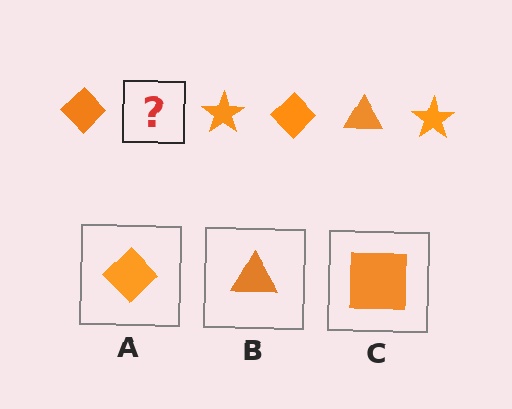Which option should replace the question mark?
Option B.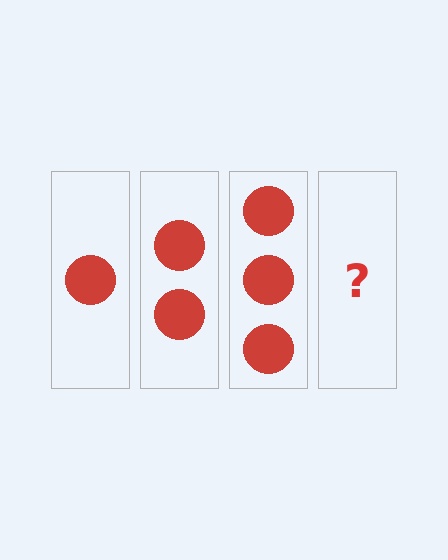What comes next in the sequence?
The next element should be 4 circles.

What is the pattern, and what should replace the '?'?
The pattern is that each step adds one more circle. The '?' should be 4 circles.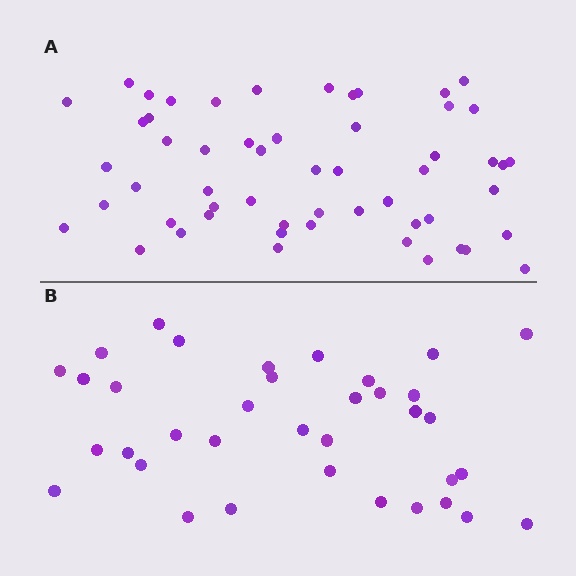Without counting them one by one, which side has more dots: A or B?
Region A (the top region) has more dots.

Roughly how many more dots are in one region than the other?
Region A has approximately 20 more dots than region B.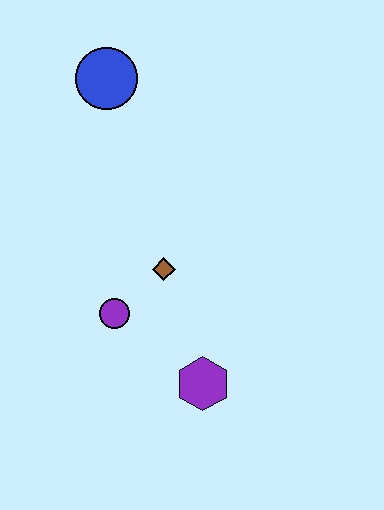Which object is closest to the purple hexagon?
The purple circle is closest to the purple hexagon.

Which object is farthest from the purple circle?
The blue circle is farthest from the purple circle.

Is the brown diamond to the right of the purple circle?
Yes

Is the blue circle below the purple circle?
No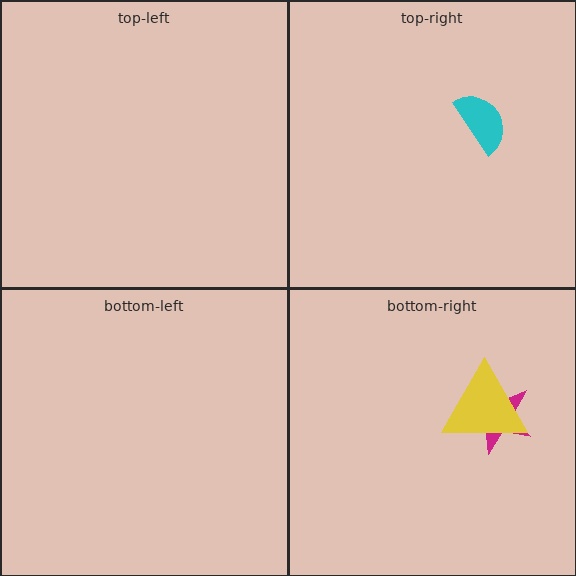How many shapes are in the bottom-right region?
2.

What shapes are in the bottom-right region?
The magenta star, the yellow triangle.